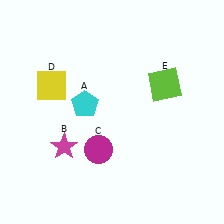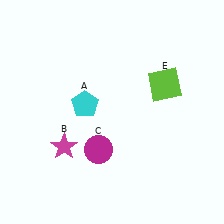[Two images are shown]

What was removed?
The yellow square (D) was removed in Image 2.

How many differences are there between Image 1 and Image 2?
There is 1 difference between the two images.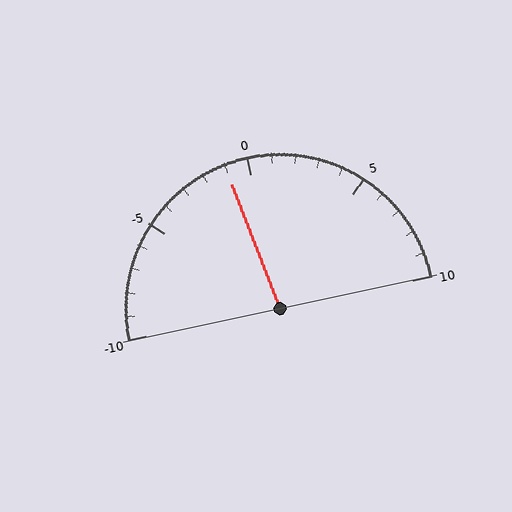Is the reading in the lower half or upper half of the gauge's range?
The reading is in the lower half of the range (-10 to 10).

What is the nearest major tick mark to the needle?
The nearest major tick mark is 0.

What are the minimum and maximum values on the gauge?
The gauge ranges from -10 to 10.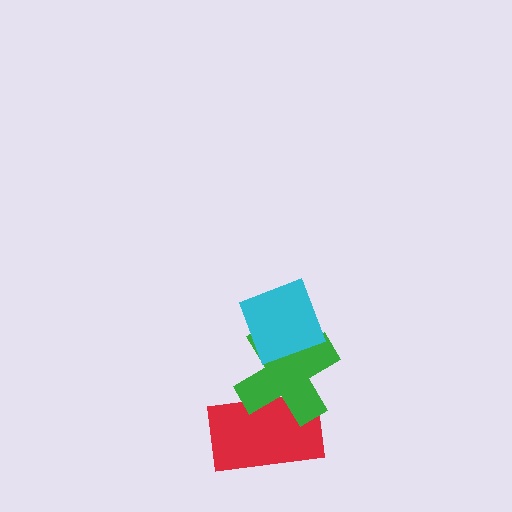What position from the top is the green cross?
The green cross is 2nd from the top.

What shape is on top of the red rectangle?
The green cross is on top of the red rectangle.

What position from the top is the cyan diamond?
The cyan diamond is 1st from the top.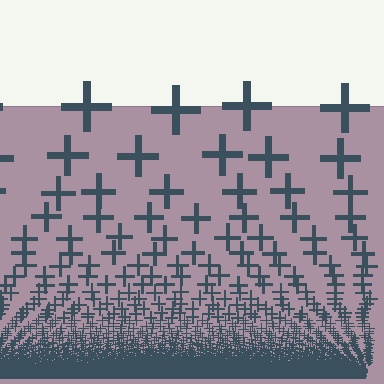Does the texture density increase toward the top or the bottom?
Density increases toward the bottom.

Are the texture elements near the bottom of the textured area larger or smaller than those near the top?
Smaller. The gradient is inverted — elements near the bottom are smaller and denser.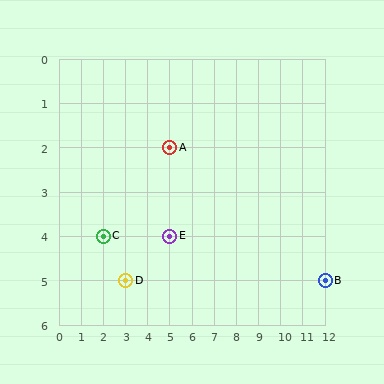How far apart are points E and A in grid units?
Points E and A are 2 rows apart.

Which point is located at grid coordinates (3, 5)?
Point D is at (3, 5).